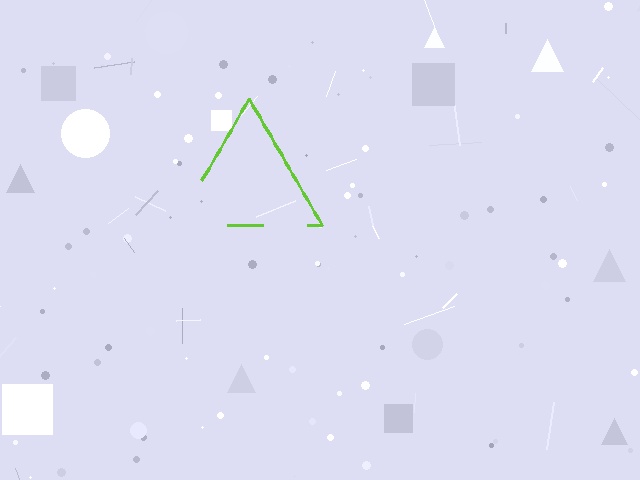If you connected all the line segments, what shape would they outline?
They would outline a triangle.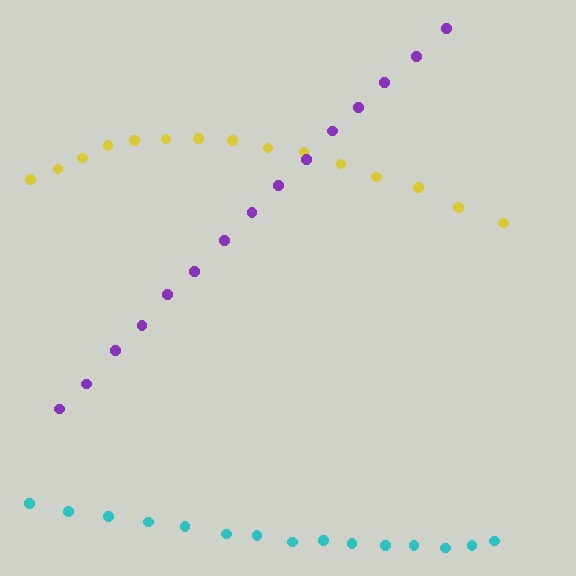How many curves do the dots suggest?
There are 3 distinct paths.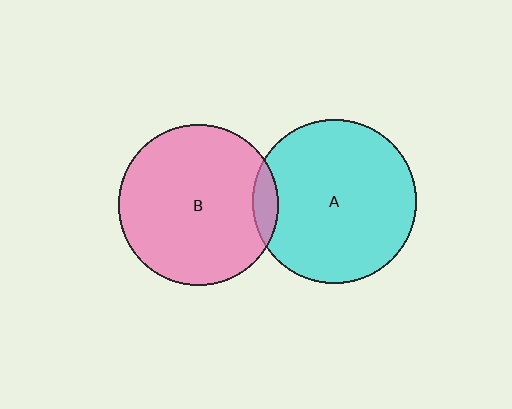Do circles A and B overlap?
Yes.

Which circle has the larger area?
Circle A (cyan).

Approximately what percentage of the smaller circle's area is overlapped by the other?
Approximately 10%.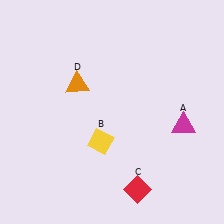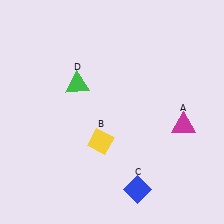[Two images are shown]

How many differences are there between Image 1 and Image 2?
There are 2 differences between the two images.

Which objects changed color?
C changed from red to blue. D changed from orange to green.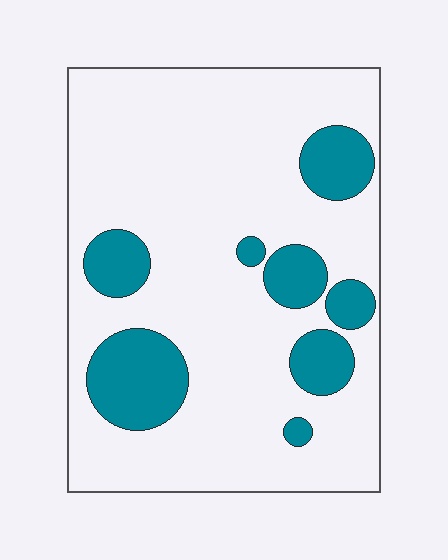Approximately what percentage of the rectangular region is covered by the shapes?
Approximately 20%.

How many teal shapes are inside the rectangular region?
8.